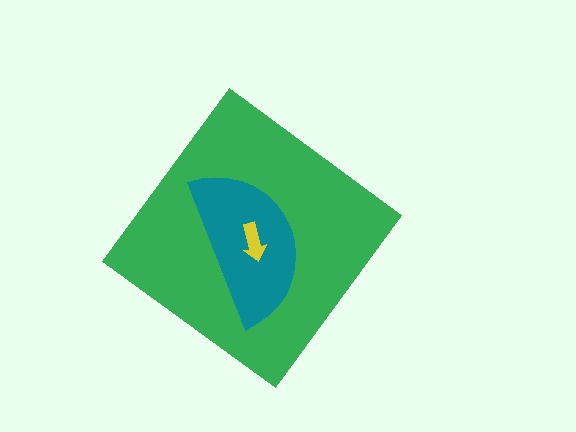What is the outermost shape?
The green diamond.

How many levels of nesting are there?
3.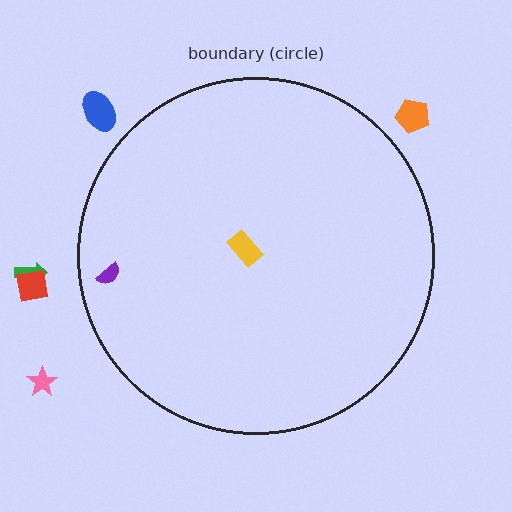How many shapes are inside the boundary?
2 inside, 5 outside.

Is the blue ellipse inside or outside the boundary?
Outside.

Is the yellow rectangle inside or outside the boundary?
Inside.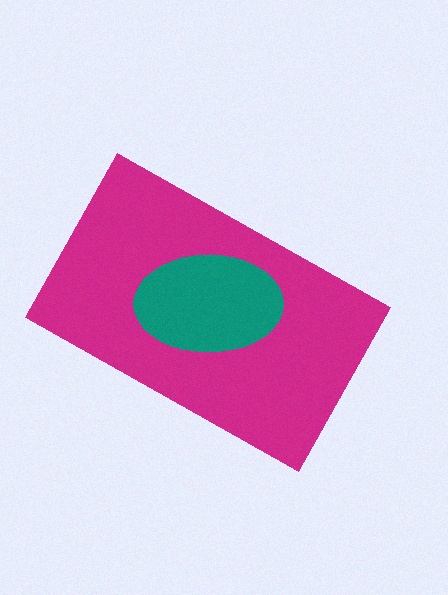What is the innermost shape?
The teal ellipse.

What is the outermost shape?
The magenta rectangle.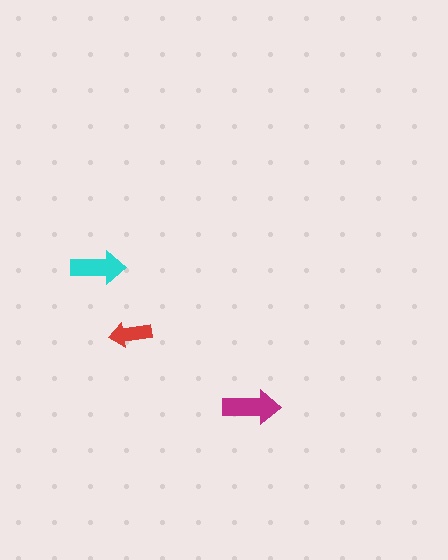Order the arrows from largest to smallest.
the magenta one, the cyan one, the red one.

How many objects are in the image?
There are 3 objects in the image.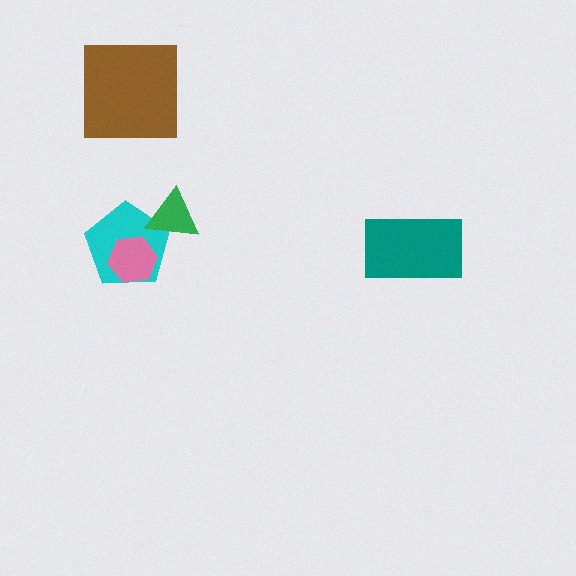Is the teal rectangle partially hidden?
No, no other shape covers it.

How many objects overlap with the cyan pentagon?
2 objects overlap with the cyan pentagon.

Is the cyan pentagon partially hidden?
Yes, it is partially covered by another shape.